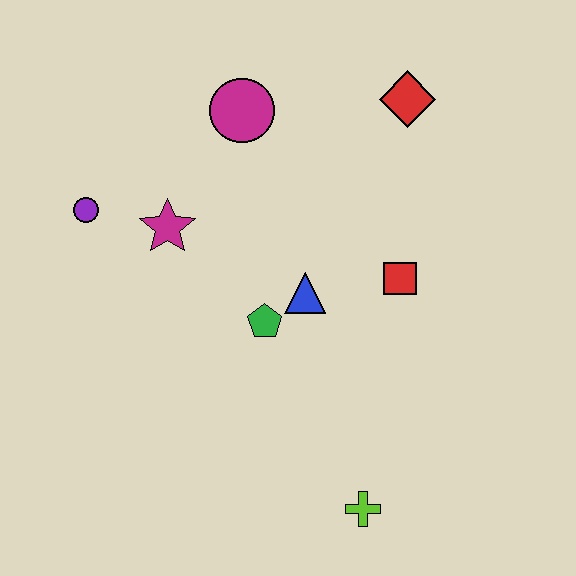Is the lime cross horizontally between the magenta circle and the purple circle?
No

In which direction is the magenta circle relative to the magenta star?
The magenta circle is above the magenta star.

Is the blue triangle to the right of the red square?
No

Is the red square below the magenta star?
Yes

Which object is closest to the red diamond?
The magenta circle is closest to the red diamond.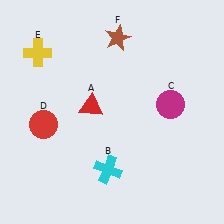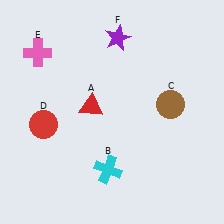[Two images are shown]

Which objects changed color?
C changed from magenta to brown. E changed from yellow to pink. F changed from brown to purple.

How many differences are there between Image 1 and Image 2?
There are 3 differences between the two images.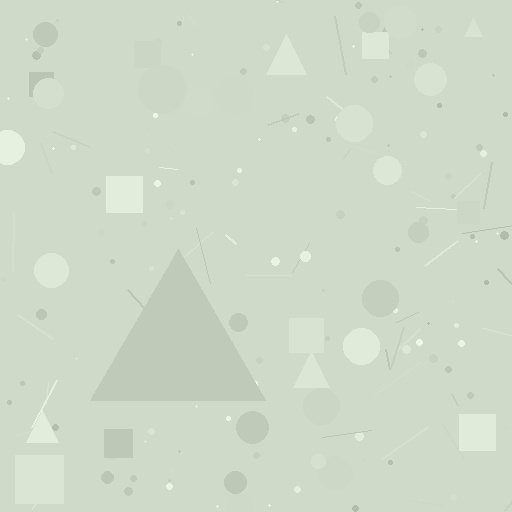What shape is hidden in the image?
A triangle is hidden in the image.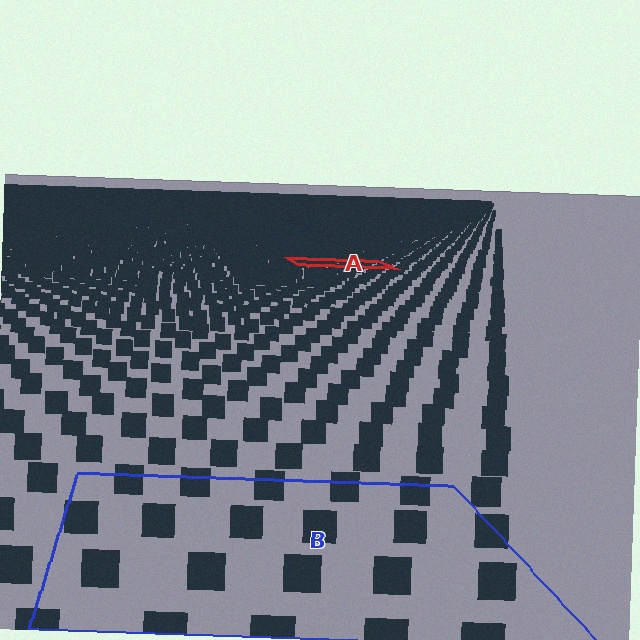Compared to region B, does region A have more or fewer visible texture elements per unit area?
Region A has more texture elements per unit area — they are packed more densely because it is farther away.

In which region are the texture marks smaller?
The texture marks are smaller in region A, because it is farther away.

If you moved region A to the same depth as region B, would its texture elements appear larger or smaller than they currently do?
They would appear larger. At a closer depth, the same texture elements are projected at a bigger on-screen size.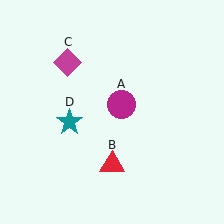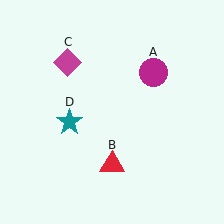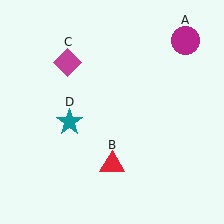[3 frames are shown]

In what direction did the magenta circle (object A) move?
The magenta circle (object A) moved up and to the right.